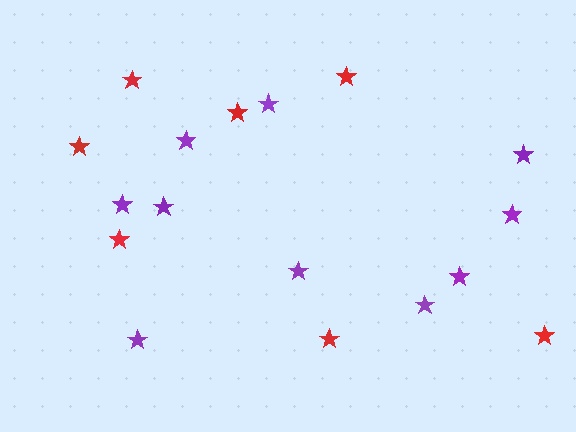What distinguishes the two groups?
There are 2 groups: one group of purple stars (10) and one group of red stars (7).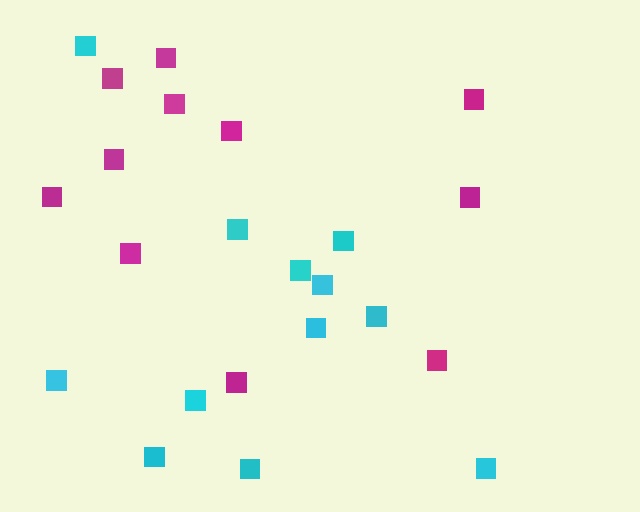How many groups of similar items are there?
There are 2 groups: one group of cyan squares (12) and one group of magenta squares (11).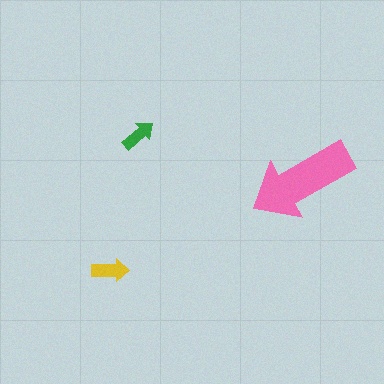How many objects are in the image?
There are 3 objects in the image.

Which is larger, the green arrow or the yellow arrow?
The yellow one.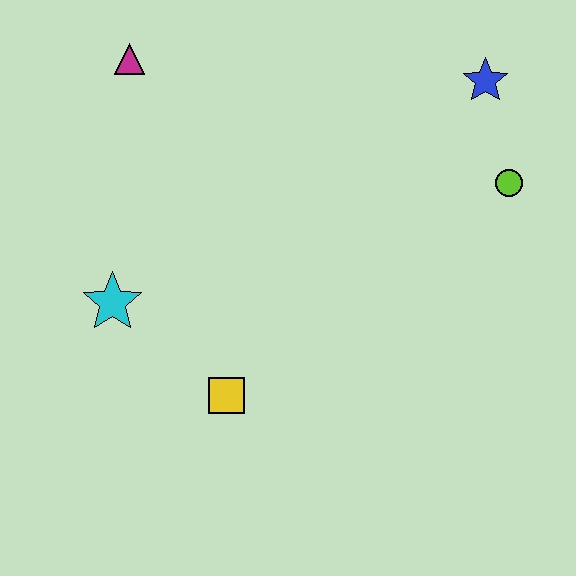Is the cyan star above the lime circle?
No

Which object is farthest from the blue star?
The cyan star is farthest from the blue star.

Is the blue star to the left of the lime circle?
Yes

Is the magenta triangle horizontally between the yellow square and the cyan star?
Yes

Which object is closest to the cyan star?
The yellow square is closest to the cyan star.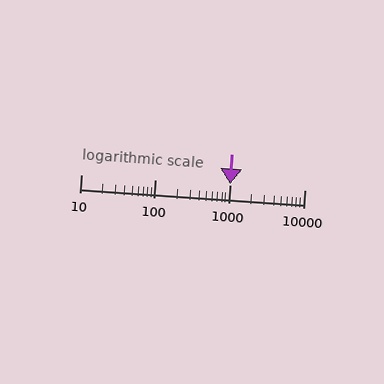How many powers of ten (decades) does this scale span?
The scale spans 3 decades, from 10 to 10000.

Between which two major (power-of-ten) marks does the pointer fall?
The pointer is between 1000 and 10000.